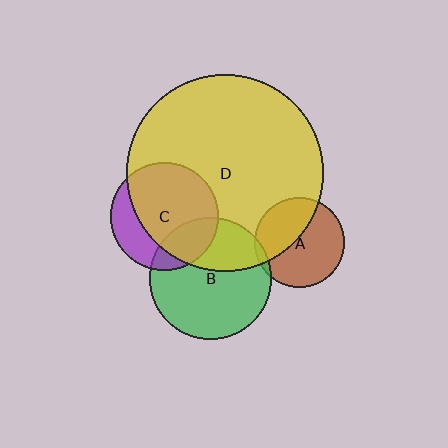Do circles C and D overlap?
Yes.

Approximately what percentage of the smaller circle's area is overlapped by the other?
Approximately 70%.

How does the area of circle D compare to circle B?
Approximately 2.6 times.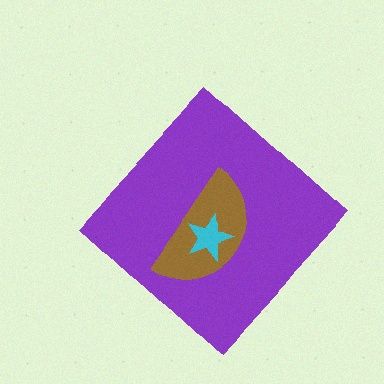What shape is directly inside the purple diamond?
The brown semicircle.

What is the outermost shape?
The purple diamond.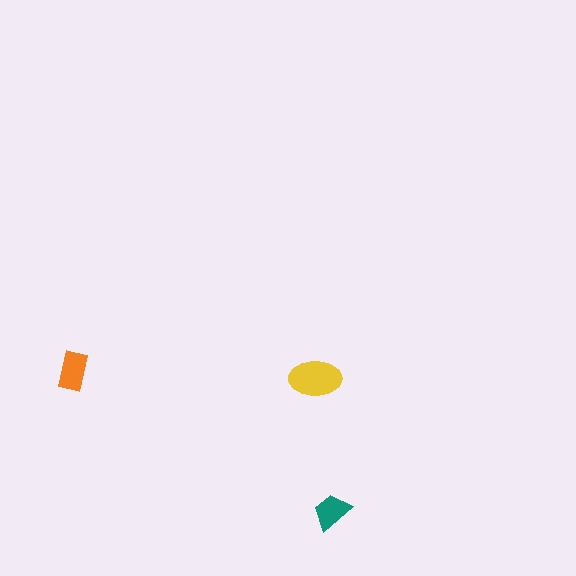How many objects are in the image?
There are 3 objects in the image.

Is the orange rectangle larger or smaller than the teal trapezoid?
Larger.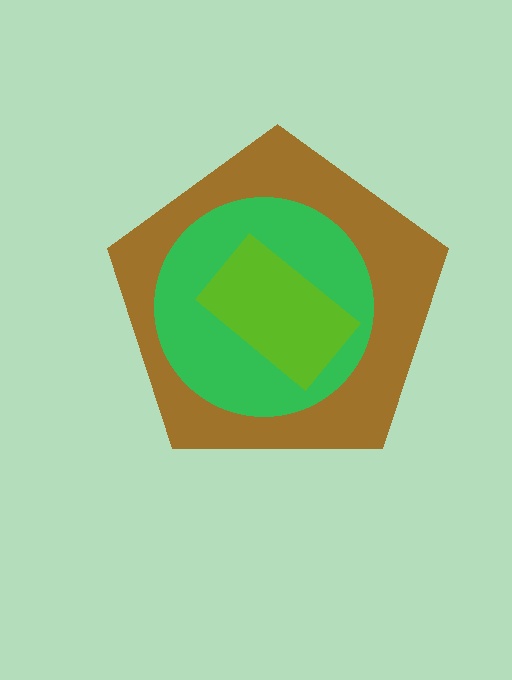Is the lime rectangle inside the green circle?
Yes.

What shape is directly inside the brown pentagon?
The green circle.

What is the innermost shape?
The lime rectangle.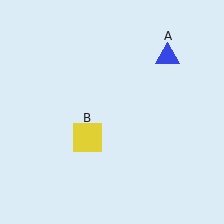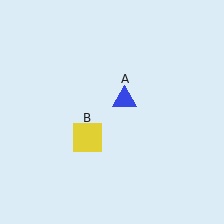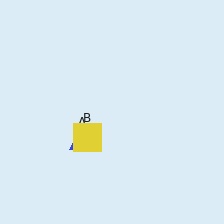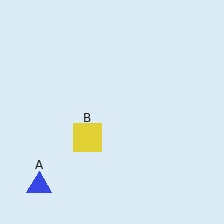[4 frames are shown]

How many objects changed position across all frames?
1 object changed position: blue triangle (object A).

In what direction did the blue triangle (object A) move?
The blue triangle (object A) moved down and to the left.